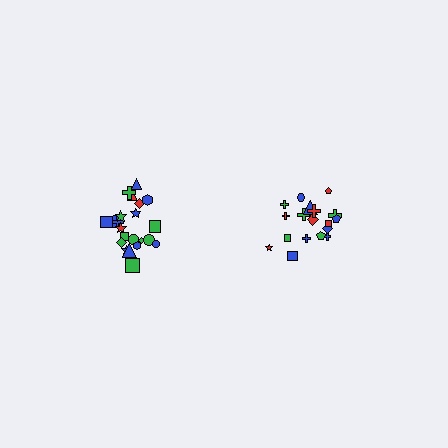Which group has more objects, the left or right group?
The left group.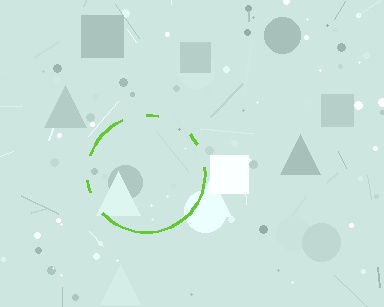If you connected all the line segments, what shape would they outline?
They would outline a circle.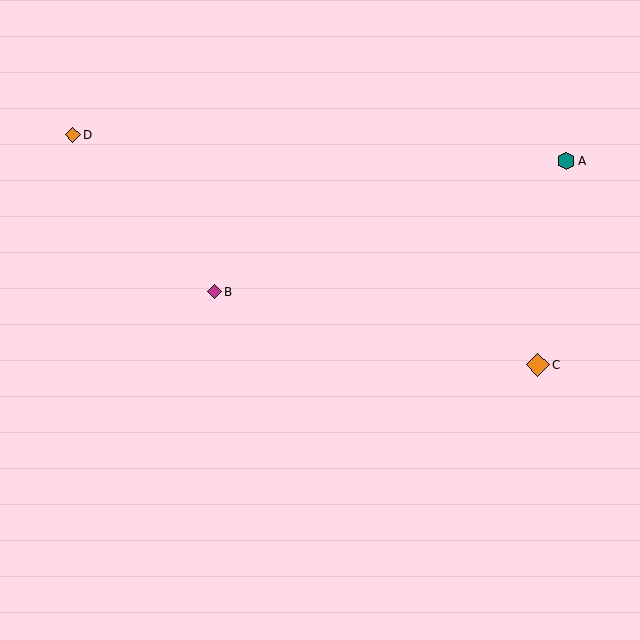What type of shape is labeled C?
Shape C is an orange diamond.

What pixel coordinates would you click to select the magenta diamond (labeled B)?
Click at (214, 292) to select the magenta diamond B.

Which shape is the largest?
The orange diamond (labeled C) is the largest.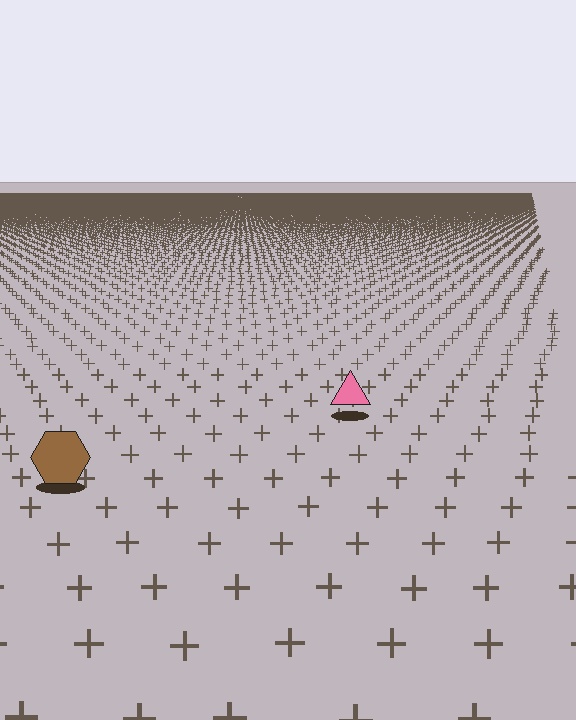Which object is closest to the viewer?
The brown hexagon is closest. The texture marks near it are larger and more spread out.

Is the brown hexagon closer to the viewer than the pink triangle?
Yes. The brown hexagon is closer — you can tell from the texture gradient: the ground texture is coarser near it.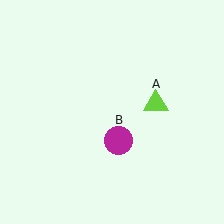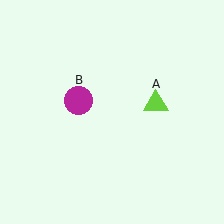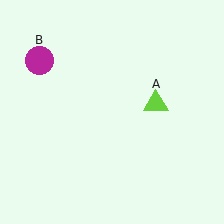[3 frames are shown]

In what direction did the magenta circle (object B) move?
The magenta circle (object B) moved up and to the left.